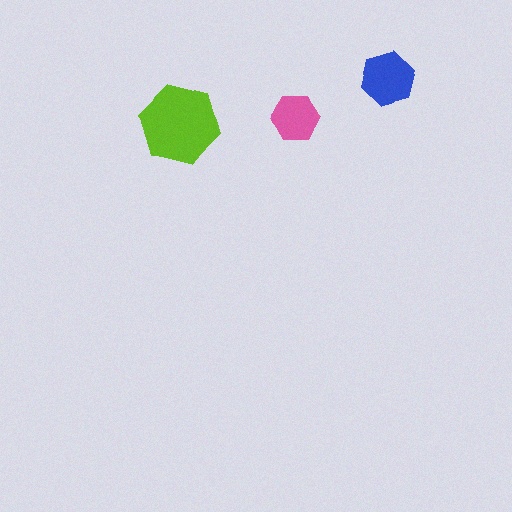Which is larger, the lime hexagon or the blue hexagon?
The lime one.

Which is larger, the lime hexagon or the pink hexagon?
The lime one.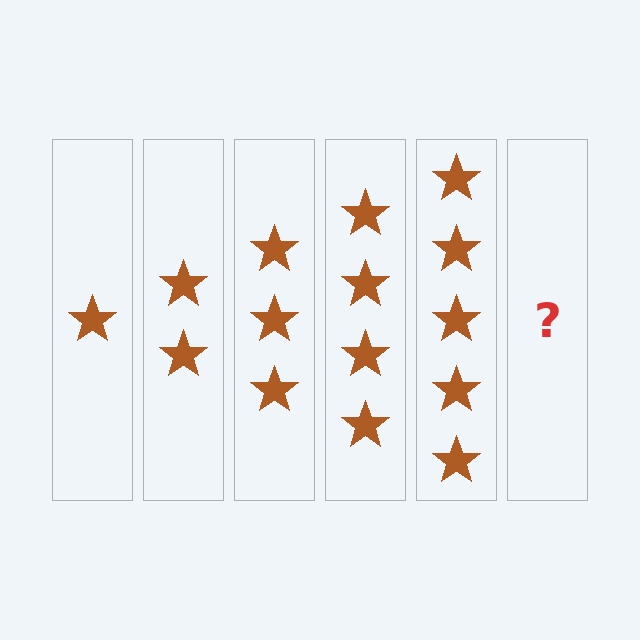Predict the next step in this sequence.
The next step is 6 stars.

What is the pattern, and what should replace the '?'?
The pattern is that each step adds one more star. The '?' should be 6 stars.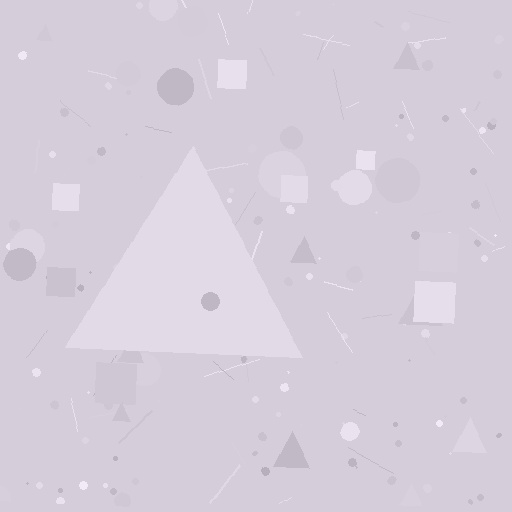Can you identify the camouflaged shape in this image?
The camouflaged shape is a triangle.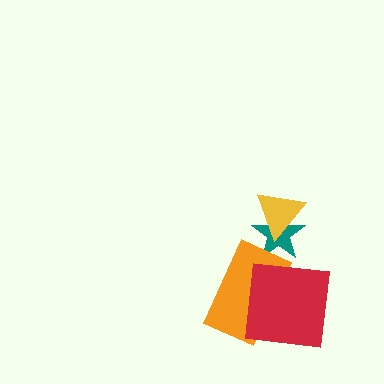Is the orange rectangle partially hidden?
Yes, it is partially covered by another shape.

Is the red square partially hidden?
No, no other shape covers it.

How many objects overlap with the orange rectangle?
2 objects overlap with the orange rectangle.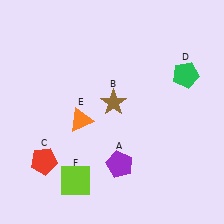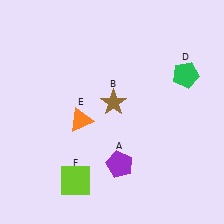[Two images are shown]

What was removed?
The red pentagon (C) was removed in Image 2.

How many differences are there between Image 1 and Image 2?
There is 1 difference between the two images.